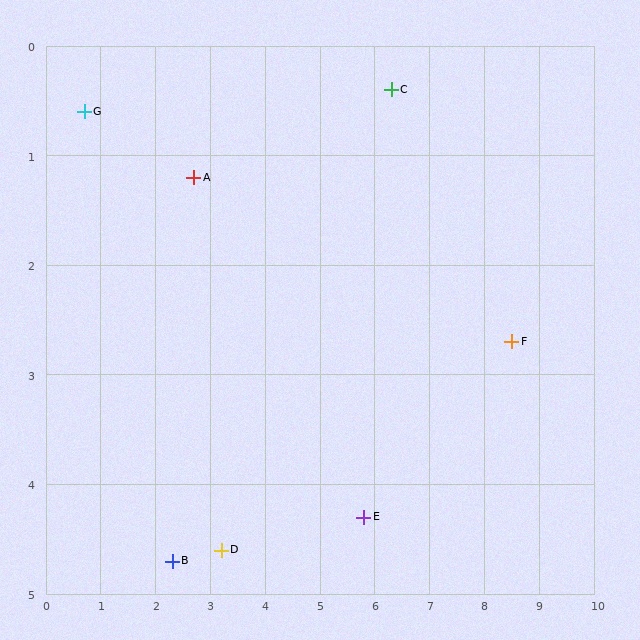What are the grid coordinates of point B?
Point B is at approximately (2.3, 4.7).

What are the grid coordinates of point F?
Point F is at approximately (8.5, 2.7).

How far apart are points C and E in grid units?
Points C and E are about 3.9 grid units apart.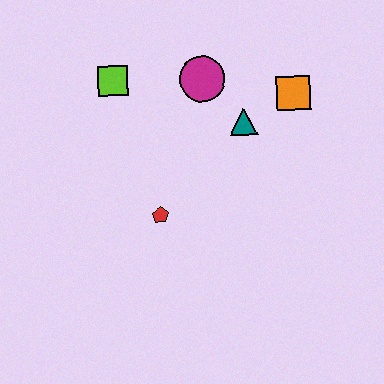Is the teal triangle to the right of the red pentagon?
Yes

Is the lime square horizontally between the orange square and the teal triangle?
No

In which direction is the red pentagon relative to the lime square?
The red pentagon is below the lime square.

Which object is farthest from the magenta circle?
The red pentagon is farthest from the magenta circle.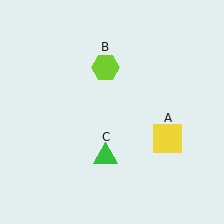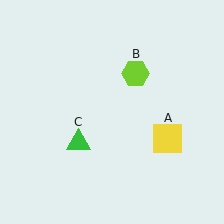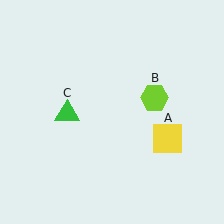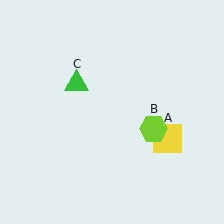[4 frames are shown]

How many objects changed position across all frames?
2 objects changed position: lime hexagon (object B), green triangle (object C).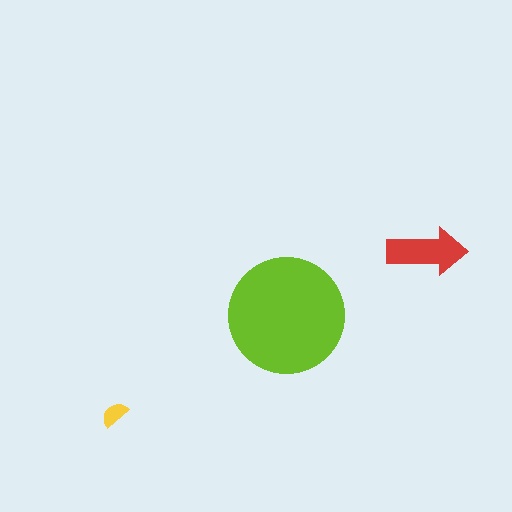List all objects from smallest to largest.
The yellow semicircle, the red arrow, the lime circle.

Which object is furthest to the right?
The red arrow is rightmost.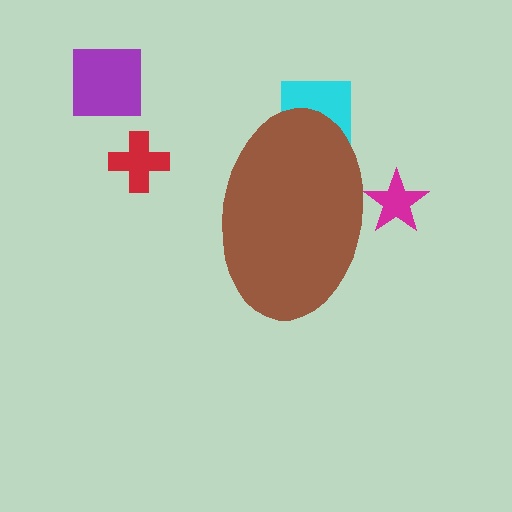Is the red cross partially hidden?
No, the red cross is fully visible.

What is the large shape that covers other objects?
A brown ellipse.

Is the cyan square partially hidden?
Yes, the cyan square is partially hidden behind the brown ellipse.